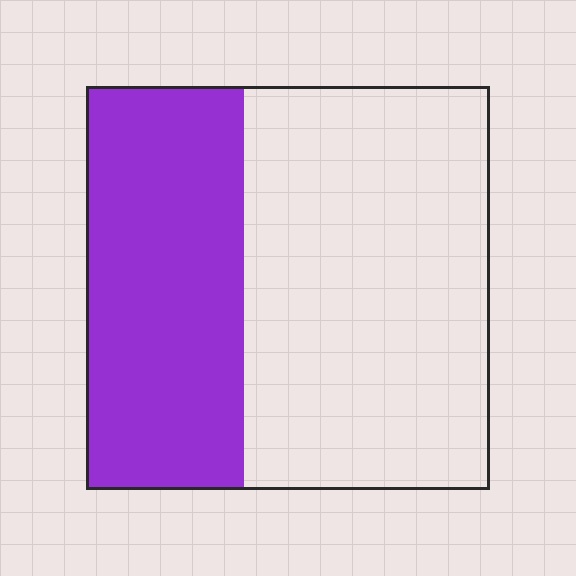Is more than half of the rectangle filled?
No.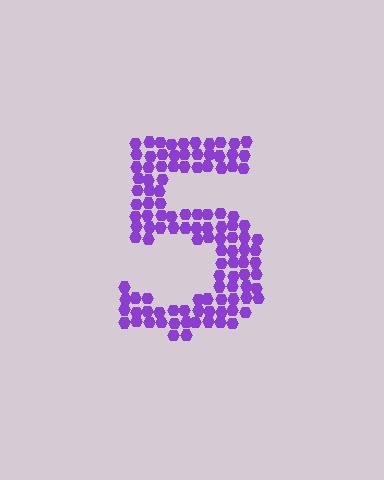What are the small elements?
The small elements are hexagons.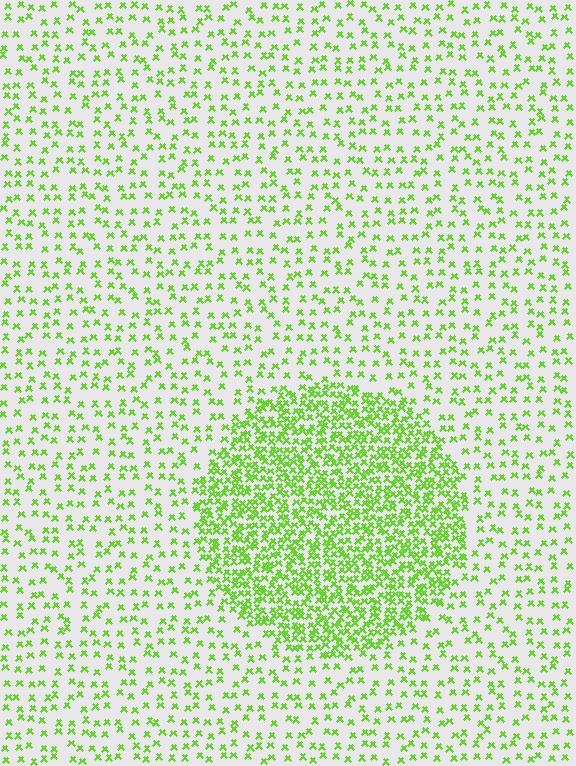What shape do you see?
I see a circle.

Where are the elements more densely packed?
The elements are more densely packed inside the circle boundary.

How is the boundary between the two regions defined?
The boundary is defined by a change in element density (approximately 2.8x ratio). All elements are the same color, size, and shape.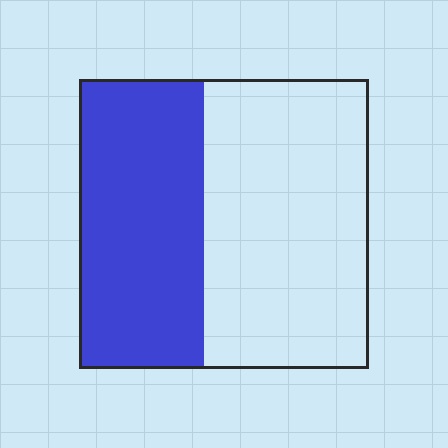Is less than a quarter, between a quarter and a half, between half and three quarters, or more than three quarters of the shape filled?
Between a quarter and a half.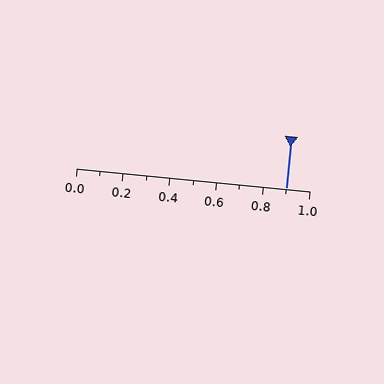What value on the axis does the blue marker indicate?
The marker indicates approximately 0.9.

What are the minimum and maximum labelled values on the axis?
The axis runs from 0.0 to 1.0.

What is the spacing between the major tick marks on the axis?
The major ticks are spaced 0.2 apart.